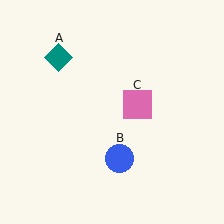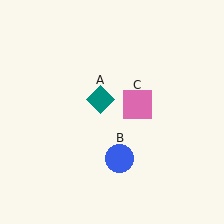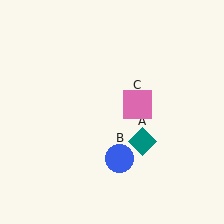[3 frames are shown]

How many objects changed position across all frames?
1 object changed position: teal diamond (object A).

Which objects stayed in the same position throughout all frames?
Blue circle (object B) and pink square (object C) remained stationary.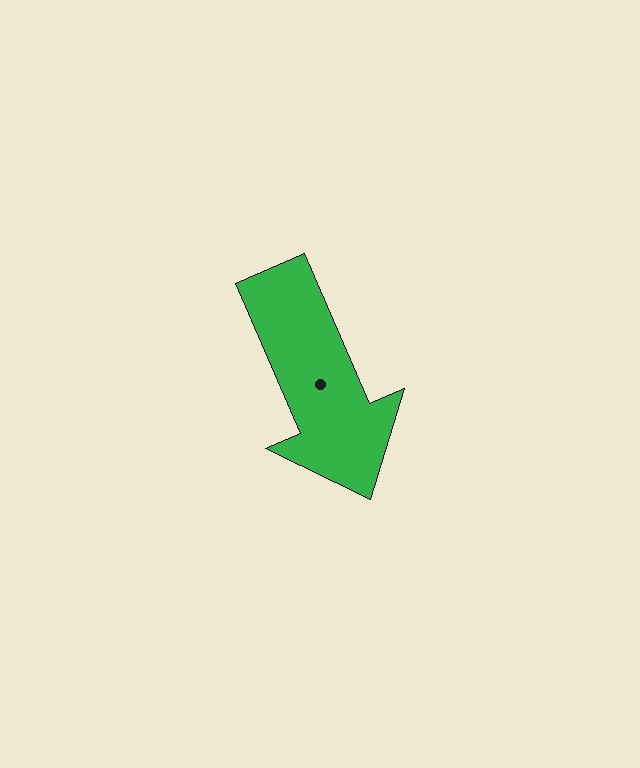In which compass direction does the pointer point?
Southeast.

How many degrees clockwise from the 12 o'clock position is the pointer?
Approximately 157 degrees.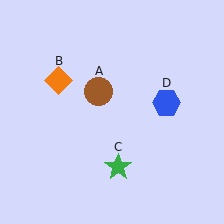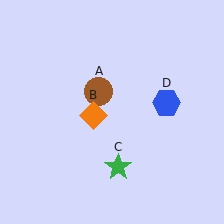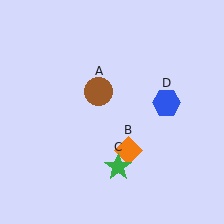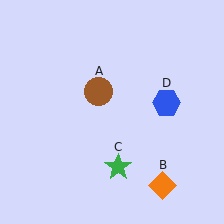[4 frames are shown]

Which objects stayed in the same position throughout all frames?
Brown circle (object A) and green star (object C) and blue hexagon (object D) remained stationary.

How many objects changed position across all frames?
1 object changed position: orange diamond (object B).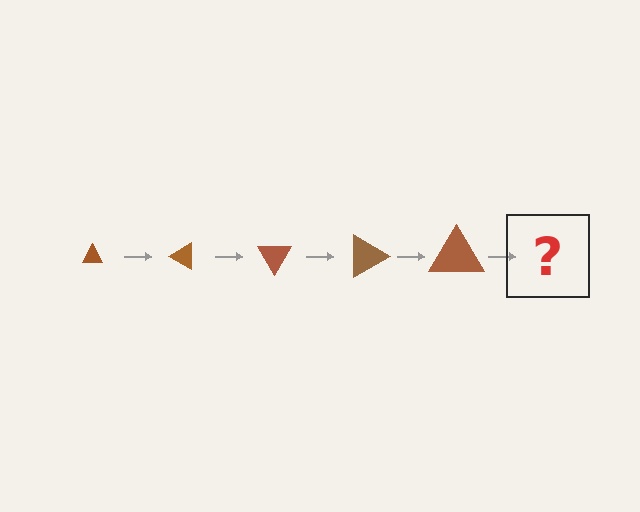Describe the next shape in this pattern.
It should be a triangle, larger than the previous one and rotated 150 degrees from the start.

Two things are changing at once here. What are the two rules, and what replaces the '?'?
The two rules are that the triangle grows larger each step and it rotates 30 degrees each step. The '?' should be a triangle, larger than the previous one and rotated 150 degrees from the start.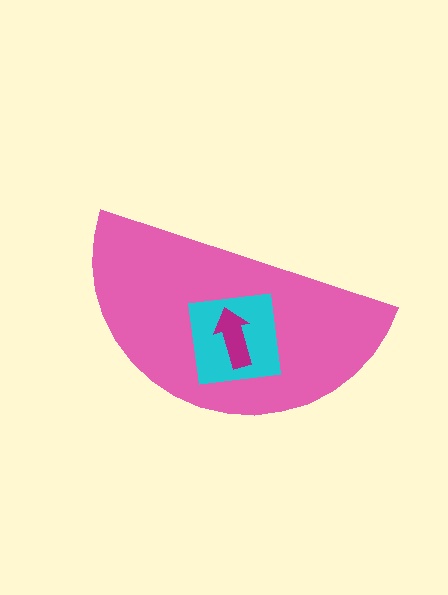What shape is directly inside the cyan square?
The magenta arrow.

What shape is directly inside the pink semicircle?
The cyan square.